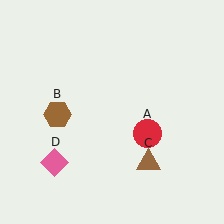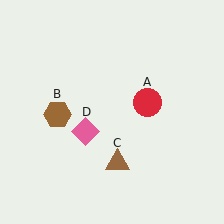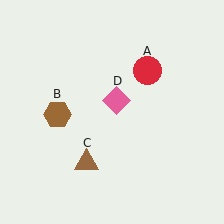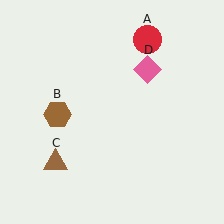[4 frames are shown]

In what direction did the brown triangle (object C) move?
The brown triangle (object C) moved left.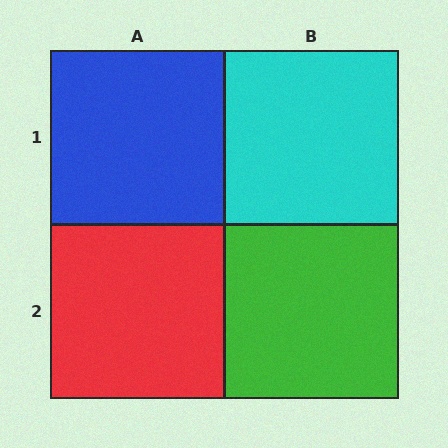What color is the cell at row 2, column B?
Green.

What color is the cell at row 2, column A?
Red.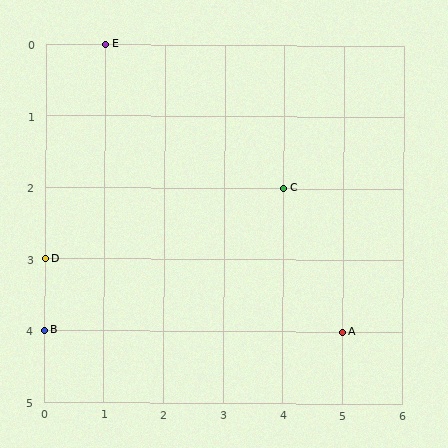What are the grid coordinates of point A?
Point A is at grid coordinates (5, 4).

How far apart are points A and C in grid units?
Points A and C are 1 column and 2 rows apart (about 2.2 grid units diagonally).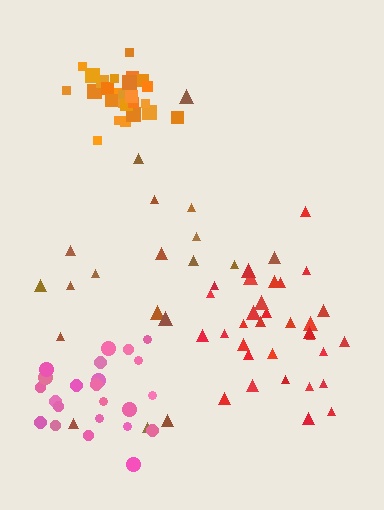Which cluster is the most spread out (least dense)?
Brown.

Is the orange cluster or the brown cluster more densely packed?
Orange.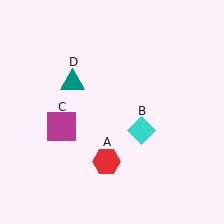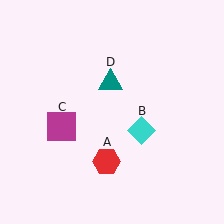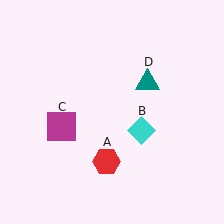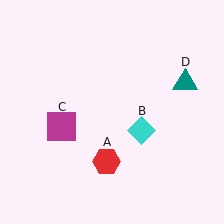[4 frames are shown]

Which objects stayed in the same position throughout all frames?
Red hexagon (object A) and cyan diamond (object B) and magenta square (object C) remained stationary.